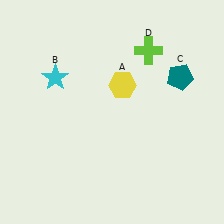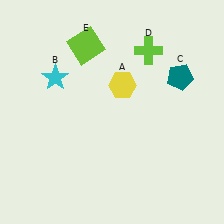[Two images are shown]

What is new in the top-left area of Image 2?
A lime square (E) was added in the top-left area of Image 2.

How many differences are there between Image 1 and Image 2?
There is 1 difference between the two images.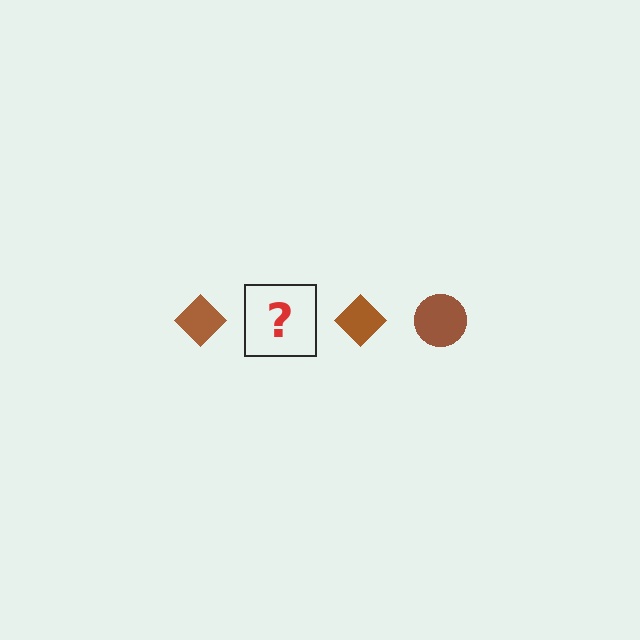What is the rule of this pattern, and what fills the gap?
The rule is that the pattern cycles through diamond, circle shapes in brown. The gap should be filled with a brown circle.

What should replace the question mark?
The question mark should be replaced with a brown circle.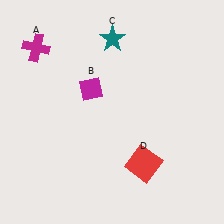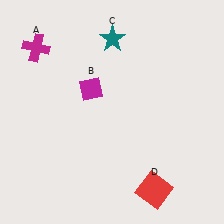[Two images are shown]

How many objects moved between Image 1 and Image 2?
1 object moved between the two images.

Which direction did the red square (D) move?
The red square (D) moved down.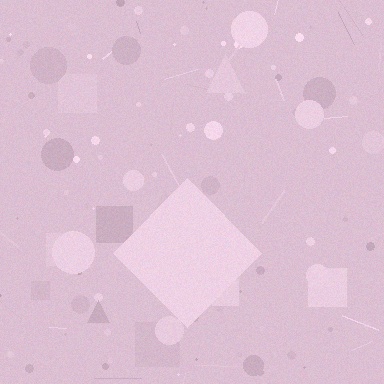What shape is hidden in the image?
A diamond is hidden in the image.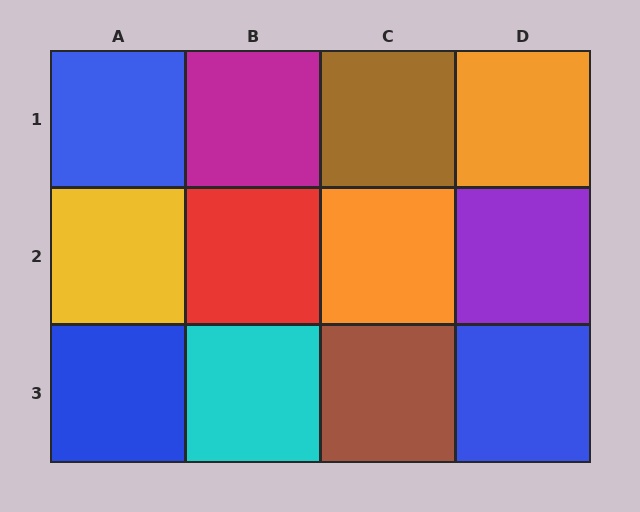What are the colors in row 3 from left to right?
Blue, cyan, brown, blue.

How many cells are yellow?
1 cell is yellow.